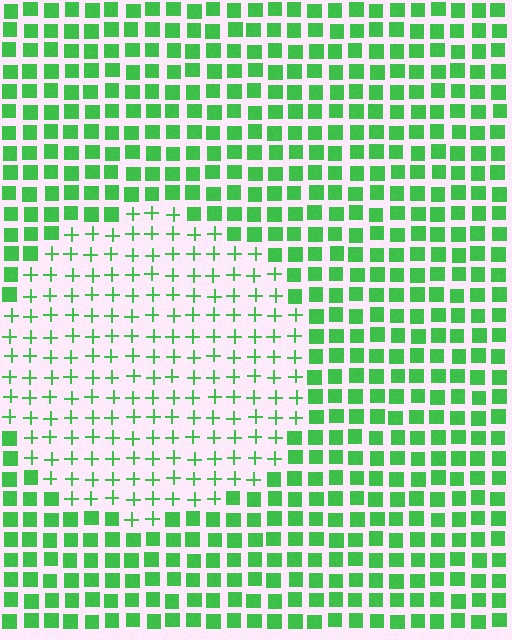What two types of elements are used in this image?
The image uses plus signs inside the circle region and squares outside it.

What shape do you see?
I see a circle.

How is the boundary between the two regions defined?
The boundary is defined by a change in element shape: plus signs inside vs. squares outside. All elements share the same color and spacing.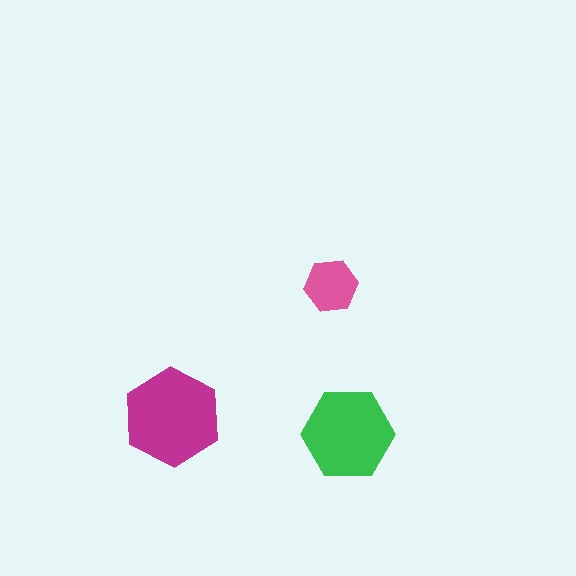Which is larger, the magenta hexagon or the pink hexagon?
The magenta one.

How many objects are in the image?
There are 3 objects in the image.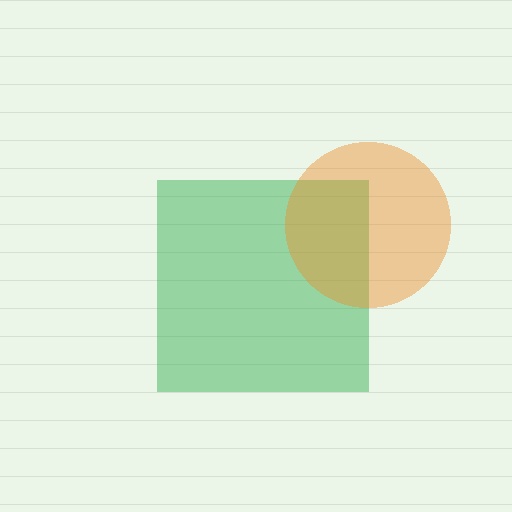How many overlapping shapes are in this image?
There are 2 overlapping shapes in the image.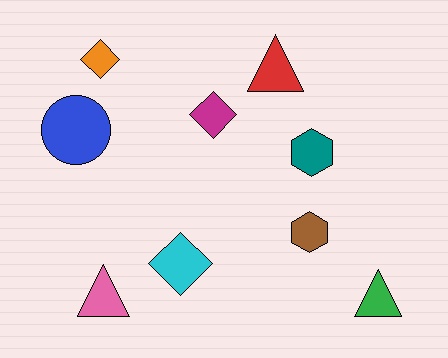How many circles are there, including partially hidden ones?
There is 1 circle.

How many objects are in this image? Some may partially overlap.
There are 9 objects.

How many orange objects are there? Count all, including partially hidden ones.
There is 1 orange object.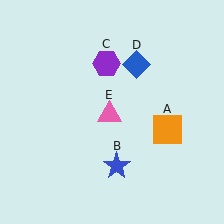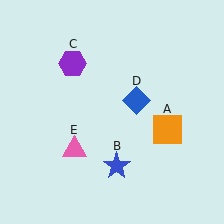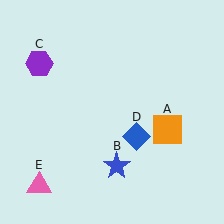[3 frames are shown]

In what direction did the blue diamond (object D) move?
The blue diamond (object D) moved down.